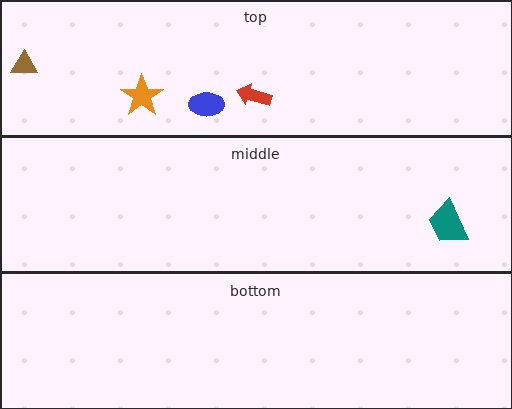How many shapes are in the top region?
4.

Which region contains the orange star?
The top region.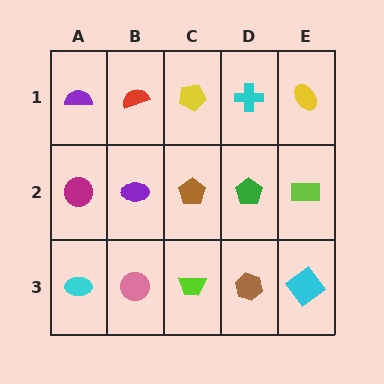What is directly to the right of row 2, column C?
A green pentagon.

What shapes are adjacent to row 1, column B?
A purple ellipse (row 2, column B), a purple semicircle (row 1, column A), a yellow pentagon (row 1, column C).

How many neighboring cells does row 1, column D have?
3.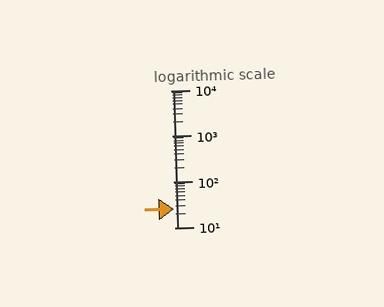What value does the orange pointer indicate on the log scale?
The pointer indicates approximately 26.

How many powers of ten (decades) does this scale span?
The scale spans 3 decades, from 10 to 10000.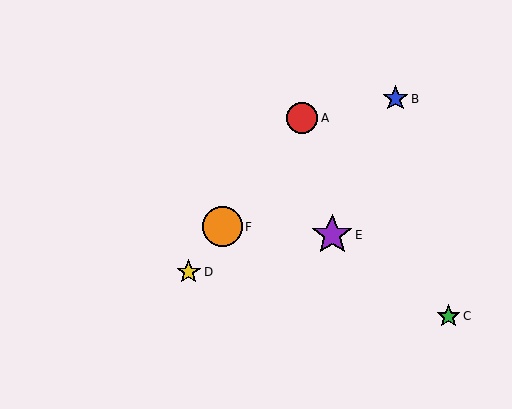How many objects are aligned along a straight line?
3 objects (A, D, F) are aligned along a straight line.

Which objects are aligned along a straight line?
Objects A, D, F are aligned along a straight line.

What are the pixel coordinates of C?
Object C is at (449, 316).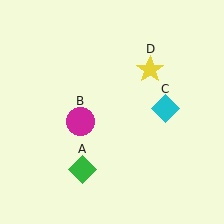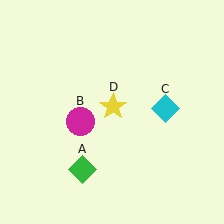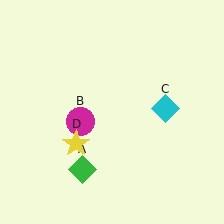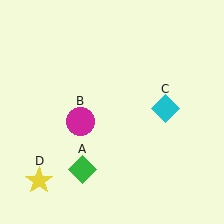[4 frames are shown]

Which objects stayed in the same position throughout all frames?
Green diamond (object A) and magenta circle (object B) and cyan diamond (object C) remained stationary.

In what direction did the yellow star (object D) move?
The yellow star (object D) moved down and to the left.